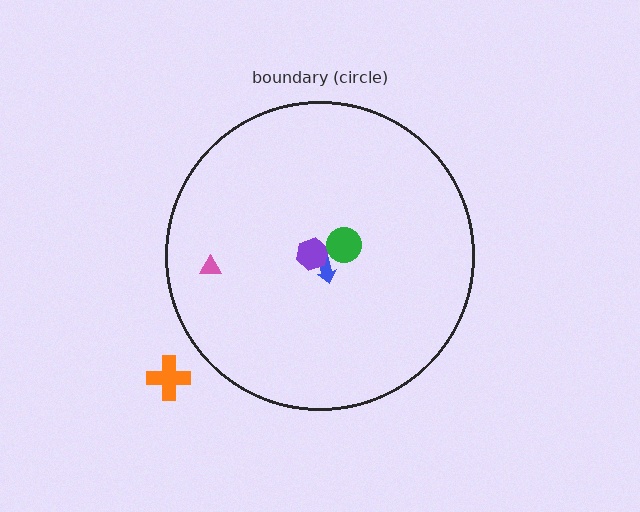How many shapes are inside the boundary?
4 inside, 1 outside.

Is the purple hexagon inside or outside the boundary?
Inside.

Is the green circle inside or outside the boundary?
Inside.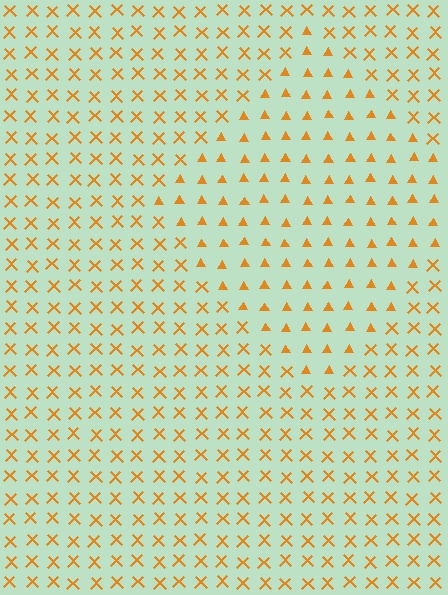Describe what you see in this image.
The image is filled with small orange elements arranged in a uniform grid. A diamond-shaped region contains triangles, while the surrounding area contains X marks. The boundary is defined purely by the change in element shape.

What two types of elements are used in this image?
The image uses triangles inside the diamond region and X marks outside it.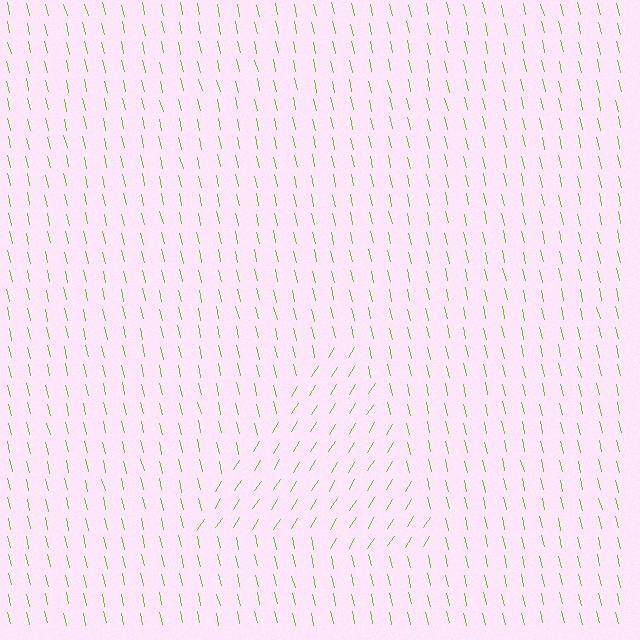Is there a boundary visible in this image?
Yes, there is a texture boundary formed by a change in line orientation.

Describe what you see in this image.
The image is filled with small lime line segments. A triangle region in the image has lines oriented differently from the surrounding lines, creating a visible texture boundary.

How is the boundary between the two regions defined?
The boundary is defined purely by a change in line orientation (approximately 45 degrees difference). All lines are the same color and thickness.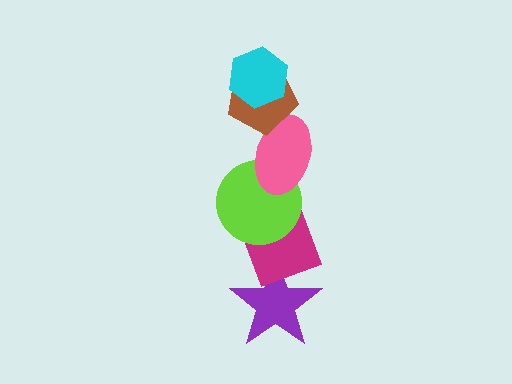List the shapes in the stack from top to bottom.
From top to bottom: the cyan hexagon, the brown pentagon, the pink ellipse, the lime circle, the magenta diamond, the purple star.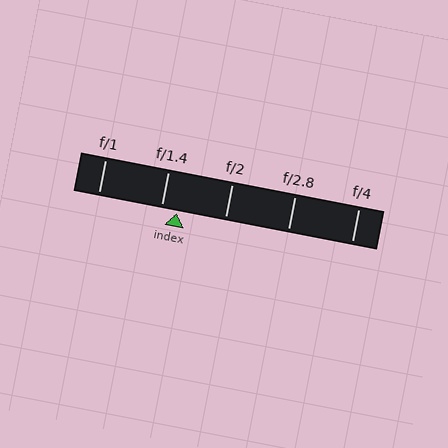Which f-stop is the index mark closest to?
The index mark is closest to f/1.4.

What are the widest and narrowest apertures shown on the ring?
The widest aperture shown is f/1 and the narrowest is f/4.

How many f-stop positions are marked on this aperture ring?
There are 5 f-stop positions marked.